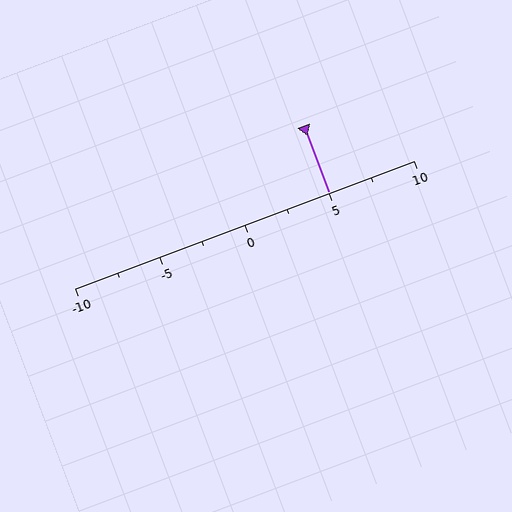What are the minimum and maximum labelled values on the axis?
The axis runs from -10 to 10.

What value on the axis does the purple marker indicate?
The marker indicates approximately 5.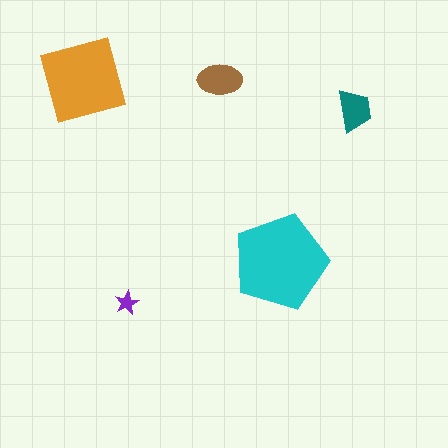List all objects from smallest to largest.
The purple star, the teal trapezoid, the brown ellipse, the orange square, the cyan pentagon.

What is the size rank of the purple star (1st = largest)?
5th.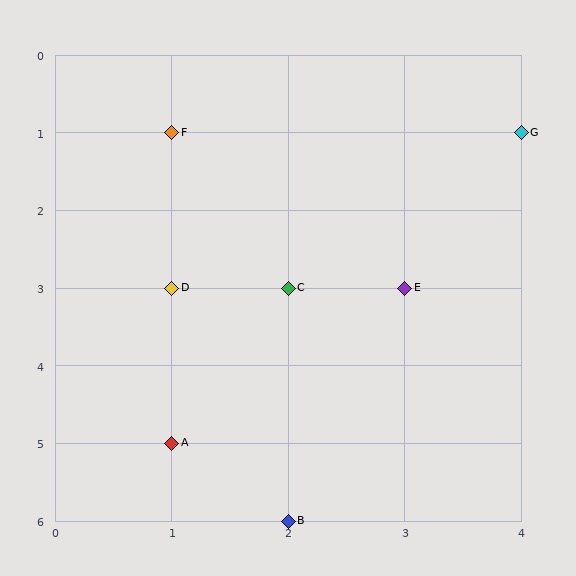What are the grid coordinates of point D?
Point D is at grid coordinates (1, 3).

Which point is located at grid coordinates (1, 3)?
Point D is at (1, 3).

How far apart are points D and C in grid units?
Points D and C are 1 column apart.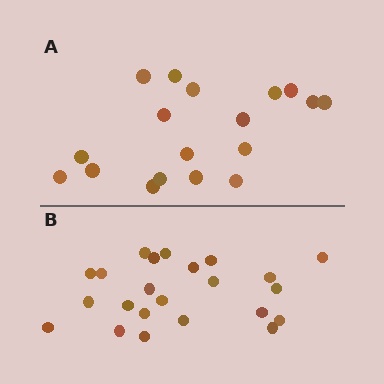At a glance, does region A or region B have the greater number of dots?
Region B (the bottom region) has more dots.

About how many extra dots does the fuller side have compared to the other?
Region B has about 5 more dots than region A.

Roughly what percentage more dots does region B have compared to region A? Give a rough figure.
About 30% more.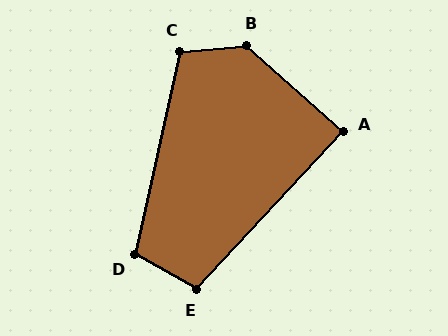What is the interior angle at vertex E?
Approximately 103 degrees (obtuse).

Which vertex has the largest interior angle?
B, at approximately 133 degrees.